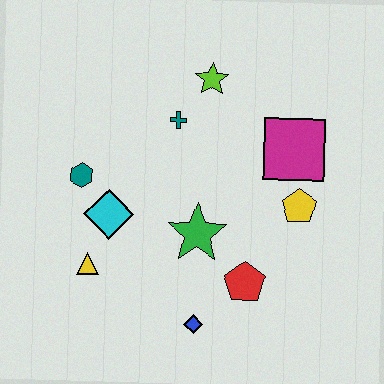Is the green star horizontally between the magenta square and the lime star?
No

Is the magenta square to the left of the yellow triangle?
No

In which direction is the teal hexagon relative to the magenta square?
The teal hexagon is to the left of the magenta square.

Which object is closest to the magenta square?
The yellow pentagon is closest to the magenta square.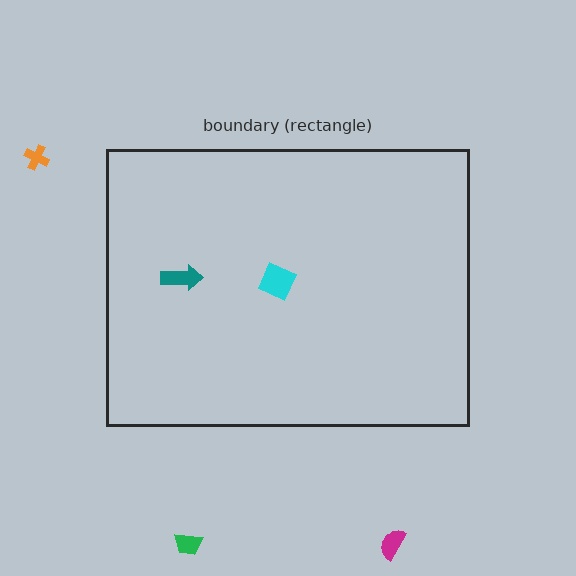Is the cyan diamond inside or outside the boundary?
Inside.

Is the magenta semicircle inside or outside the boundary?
Outside.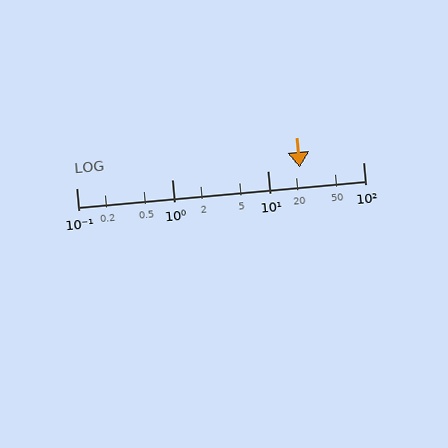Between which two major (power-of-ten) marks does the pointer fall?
The pointer is between 10 and 100.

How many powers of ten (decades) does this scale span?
The scale spans 3 decades, from 0.1 to 100.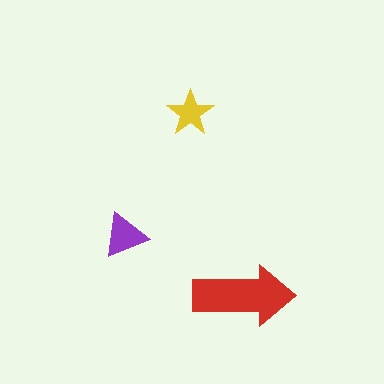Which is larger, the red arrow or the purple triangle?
The red arrow.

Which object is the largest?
The red arrow.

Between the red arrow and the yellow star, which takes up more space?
The red arrow.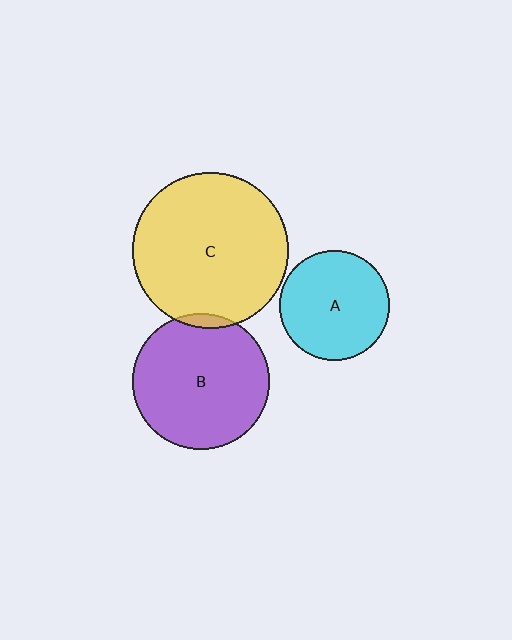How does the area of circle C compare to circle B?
Approximately 1.3 times.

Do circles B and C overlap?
Yes.